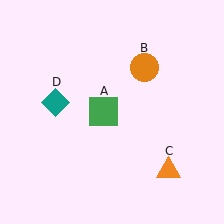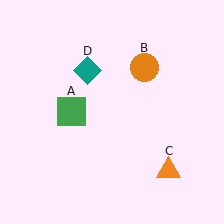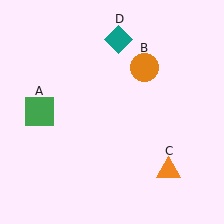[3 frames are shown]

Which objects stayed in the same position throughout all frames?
Orange circle (object B) and orange triangle (object C) remained stationary.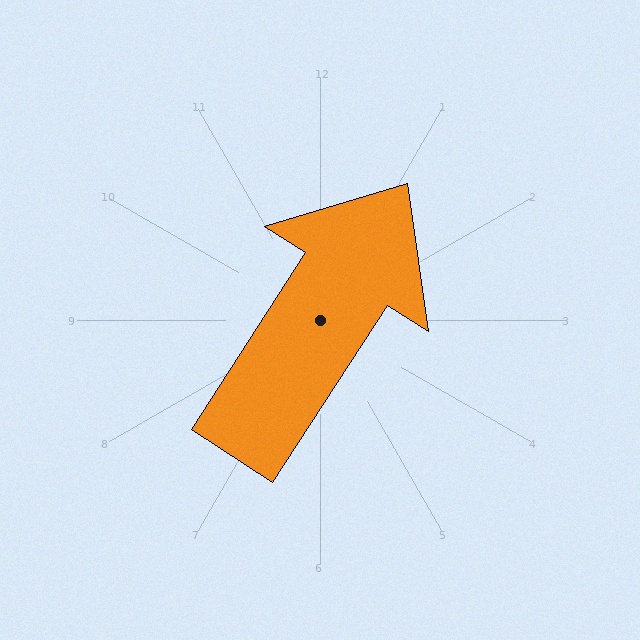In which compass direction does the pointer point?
Northeast.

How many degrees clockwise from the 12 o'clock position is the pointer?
Approximately 33 degrees.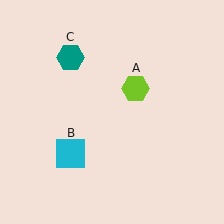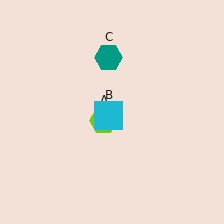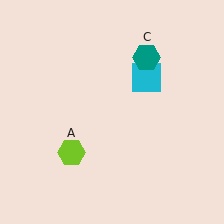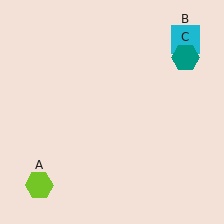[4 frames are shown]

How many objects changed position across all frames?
3 objects changed position: lime hexagon (object A), cyan square (object B), teal hexagon (object C).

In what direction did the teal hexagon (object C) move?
The teal hexagon (object C) moved right.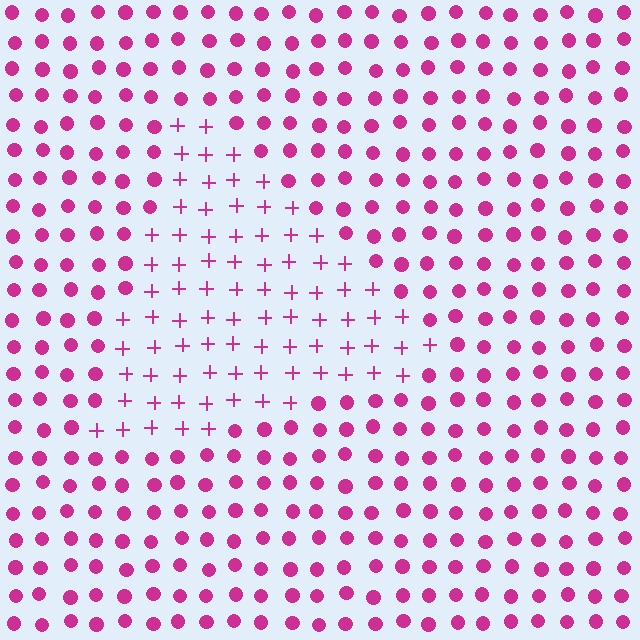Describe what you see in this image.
The image is filled with small magenta elements arranged in a uniform grid. A triangle-shaped region contains plus signs, while the surrounding area contains circles. The boundary is defined purely by the change in element shape.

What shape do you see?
I see a triangle.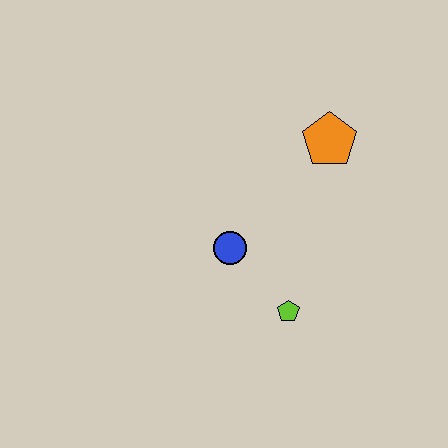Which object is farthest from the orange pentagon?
The lime pentagon is farthest from the orange pentagon.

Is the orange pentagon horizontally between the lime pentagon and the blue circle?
No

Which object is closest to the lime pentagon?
The blue circle is closest to the lime pentagon.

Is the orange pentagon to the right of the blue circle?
Yes